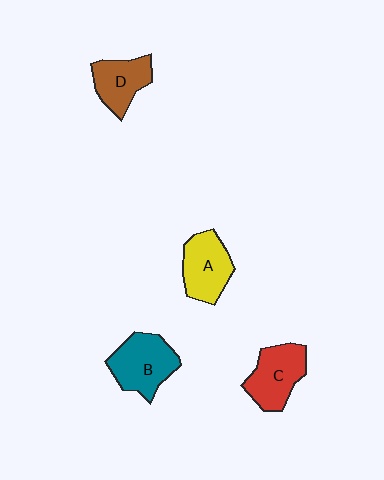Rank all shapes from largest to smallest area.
From largest to smallest: B (teal), C (red), A (yellow), D (brown).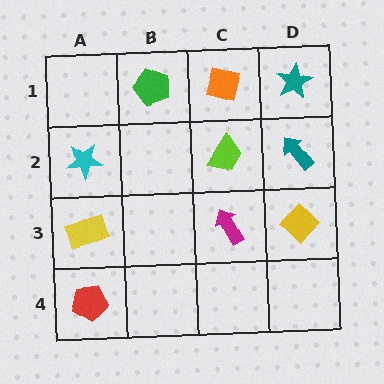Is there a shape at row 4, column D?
No, that cell is empty.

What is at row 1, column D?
A teal star.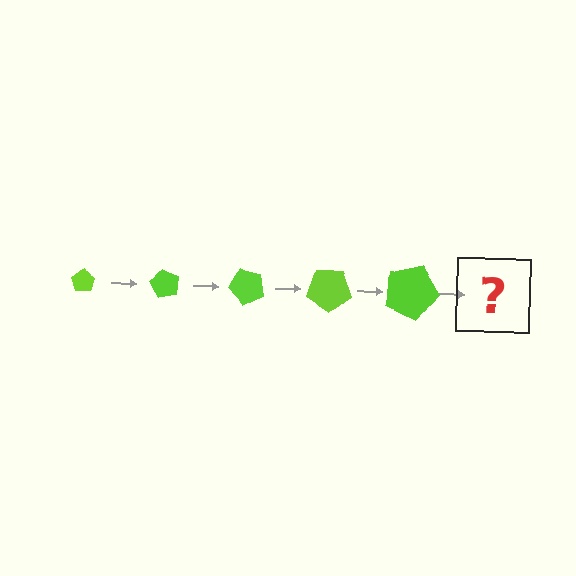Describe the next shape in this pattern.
It should be a pentagon, larger than the previous one and rotated 300 degrees from the start.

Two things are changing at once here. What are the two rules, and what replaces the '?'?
The two rules are that the pentagon grows larger each step and it rotates 60 degrees each step. The '?' should be a pentagon, larger than the previous one and rotated 300 degrees from the start.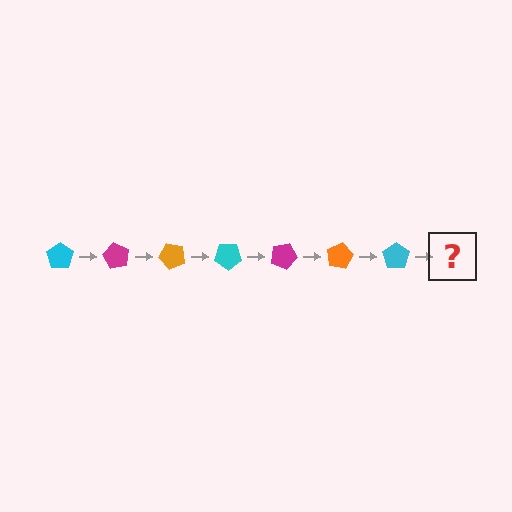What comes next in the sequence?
The next element should be a magenta pentagon, rotated 420 degrees from the start.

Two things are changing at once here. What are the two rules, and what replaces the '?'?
The two rules are that it rotates 60 degrees each step and the color cycles through cyan, magenta, and orange. The '?' should be a magenta pentagon, rotated 420 degrees from the start.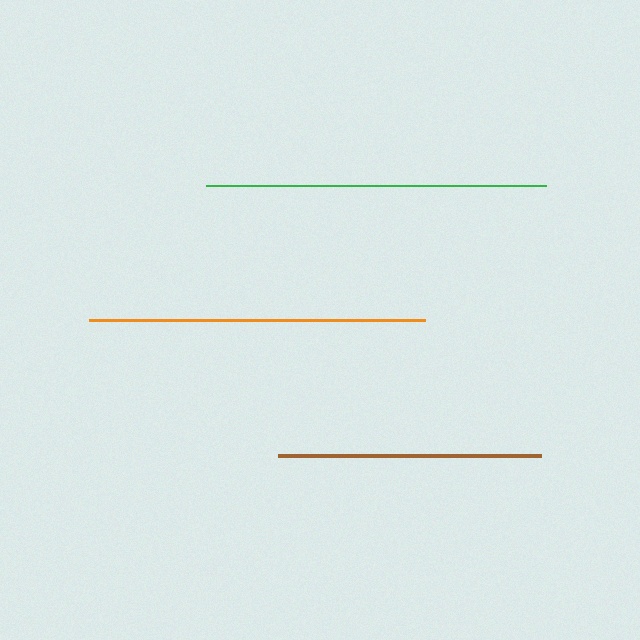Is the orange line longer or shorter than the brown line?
The orange line is longer than the brown line.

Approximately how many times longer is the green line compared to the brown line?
The green line is approximately 1.3 times the length of the brown line.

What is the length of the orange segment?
The orange segment is approximately 337 pixels long.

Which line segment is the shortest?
The brown line is the shortest at approximately 263 pixels.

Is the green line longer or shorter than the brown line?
The green line is longer than the brown line.